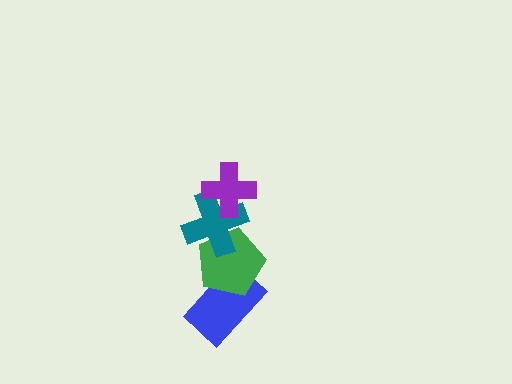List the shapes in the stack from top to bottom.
From top to bottom: the purple cross, the teal cross, the green pentagon, the blue rectangle.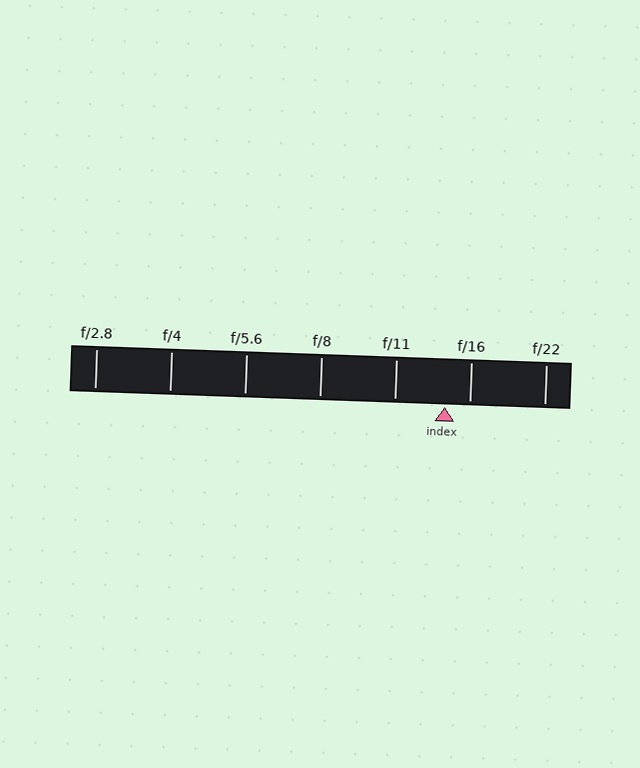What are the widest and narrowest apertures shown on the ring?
The widest aperture shown is f/2.8 and the narrowest is f/22.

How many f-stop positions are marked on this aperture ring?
There are 7 f-stop positions marked.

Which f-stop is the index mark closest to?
The index mark is closest to f/16.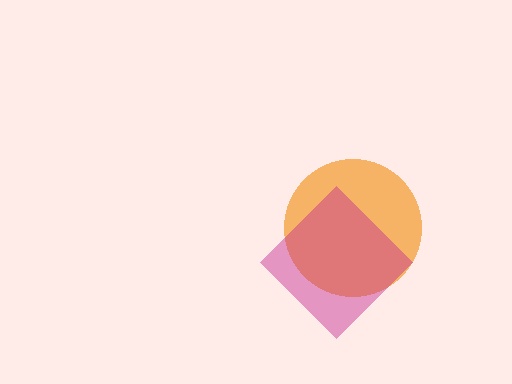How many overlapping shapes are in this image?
There are 2 overlapping shapes in the image.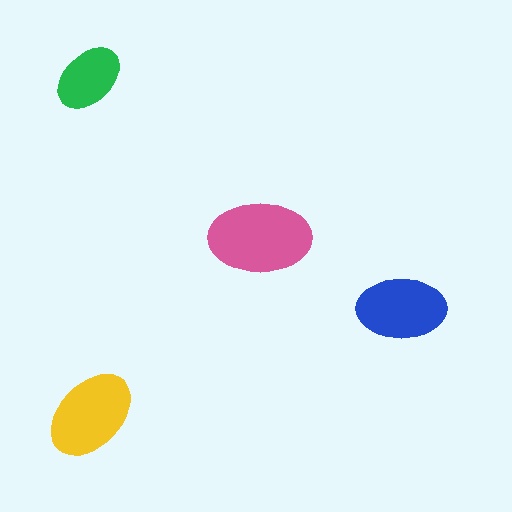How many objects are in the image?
There are 4 objects in the image.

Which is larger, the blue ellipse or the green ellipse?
The blue one.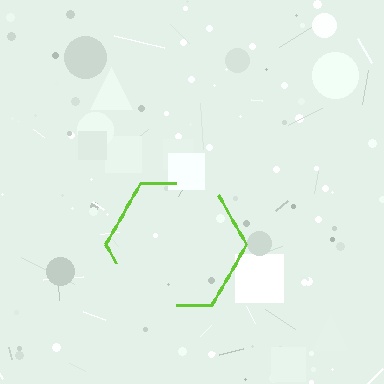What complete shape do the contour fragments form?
The contour fragments form a hexagon.